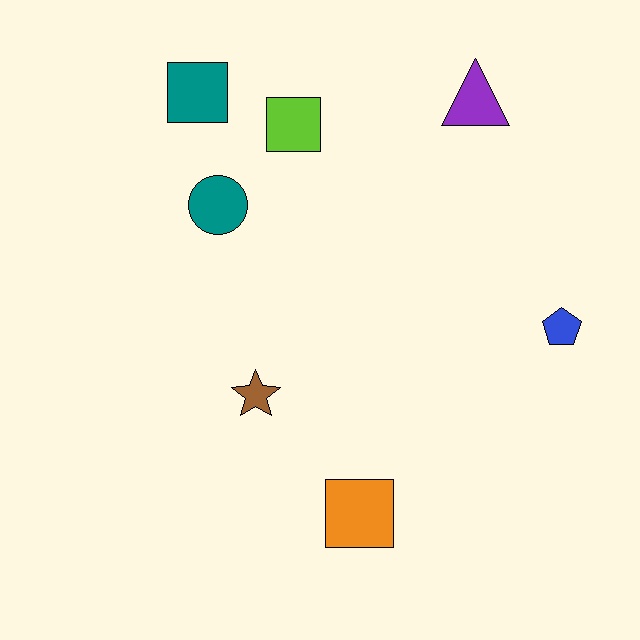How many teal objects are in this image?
There are 2 teal objects.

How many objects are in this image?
There are 7 objects.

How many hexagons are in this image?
There are no hexagons.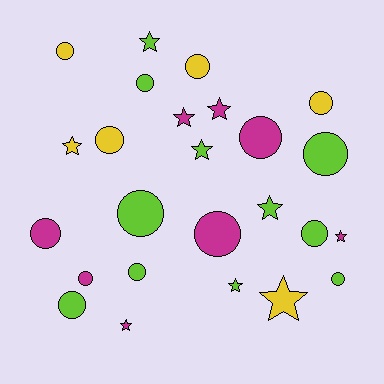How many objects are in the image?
There are 25 objects.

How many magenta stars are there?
There are 4 magenta stars.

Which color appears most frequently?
Lime, with 11 objects.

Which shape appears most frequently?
Circle, with 15 objects.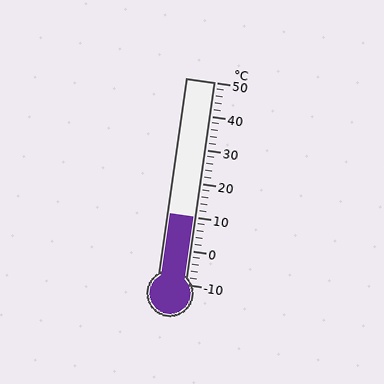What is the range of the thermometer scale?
The thermometer scale ranges from -10°C to 50°C.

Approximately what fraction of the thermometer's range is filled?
The thermometer is filled to approximately 35% of its range.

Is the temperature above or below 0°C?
The temperature is above 0°C.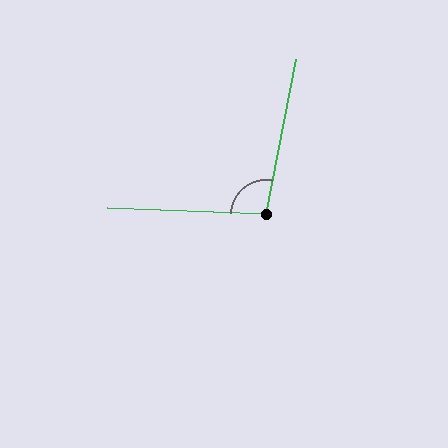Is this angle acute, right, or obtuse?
It is obtuse.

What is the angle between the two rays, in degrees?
Approximately 99 degrees.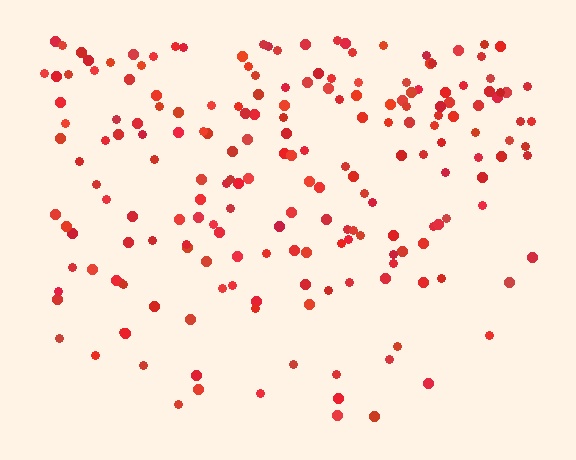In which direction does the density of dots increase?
From bottom to top, with the top side densest.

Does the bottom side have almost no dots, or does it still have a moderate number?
Still a moderate number, just noticeably fewer than the top.